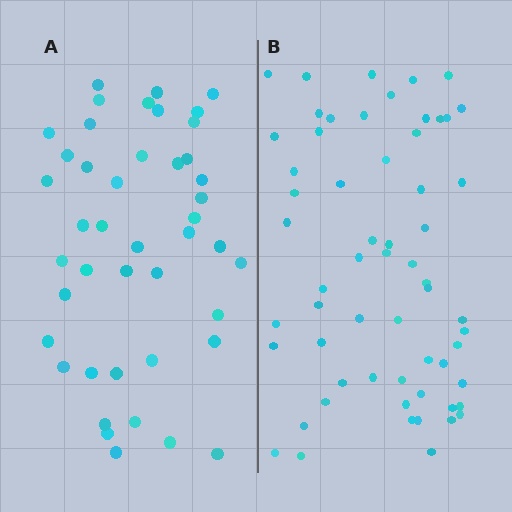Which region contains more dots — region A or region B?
Region B (the right region) has more dots.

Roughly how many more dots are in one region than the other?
Region B has approximately 15 more dots than region A.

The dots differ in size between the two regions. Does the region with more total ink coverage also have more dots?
No. Region A has more total ink coverage because its dots are larger, but region B actually contains more individual dots. Total area can be misleading — the number of items is what matters here.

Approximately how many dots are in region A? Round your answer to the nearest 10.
About 40 dots. (The exact count is 44, which rounds to 40.)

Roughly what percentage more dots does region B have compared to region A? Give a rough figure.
About 35% more.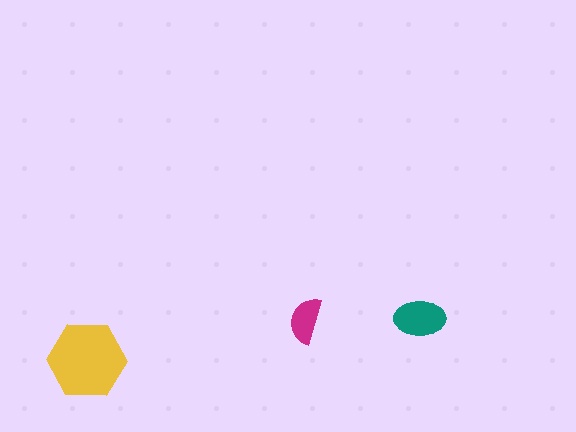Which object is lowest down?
The yellow hexagon is bottommost.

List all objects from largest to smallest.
The yellow hexagon, the teal ellipse, the magenta semicircle.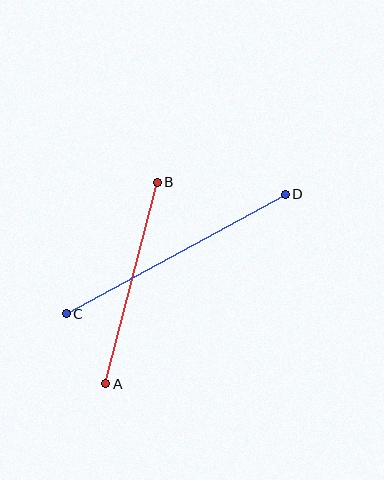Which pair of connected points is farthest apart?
Points C and D are farthest apart.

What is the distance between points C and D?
The distance is approximately 249 pixels.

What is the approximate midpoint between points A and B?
The midpoint is at approximately (131, 283) pixels.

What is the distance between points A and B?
The distance is approximately 208 pixels.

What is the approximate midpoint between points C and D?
The midpoint is at approximately (176, 254) pixels.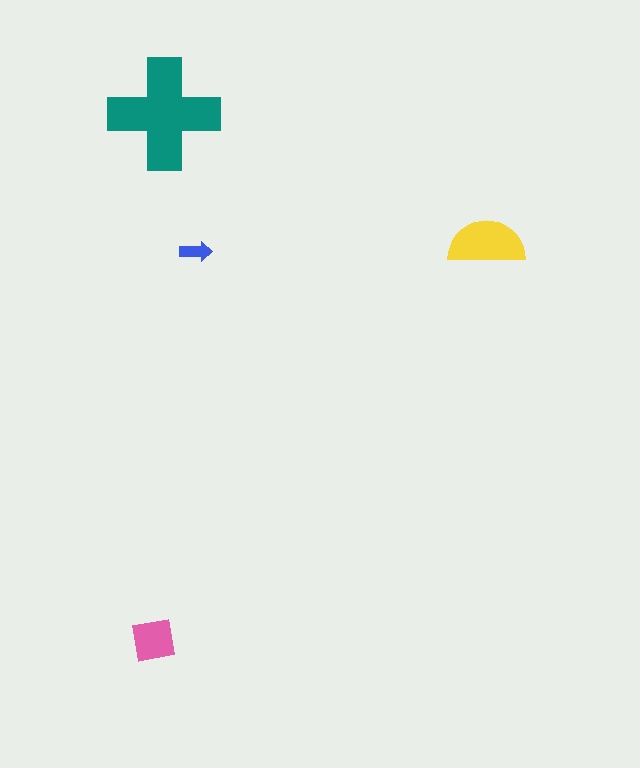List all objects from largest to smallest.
The teal cross, the yellow semicircle, the pink square, the blue arrow.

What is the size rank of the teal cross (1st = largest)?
1st.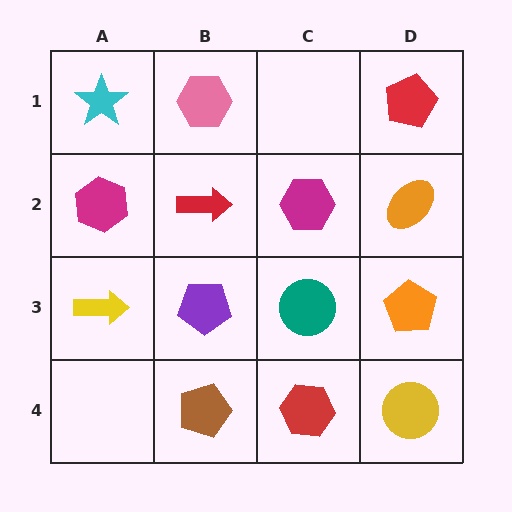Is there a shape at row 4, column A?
No, that cell is empty.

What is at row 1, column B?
A pink hexagon.